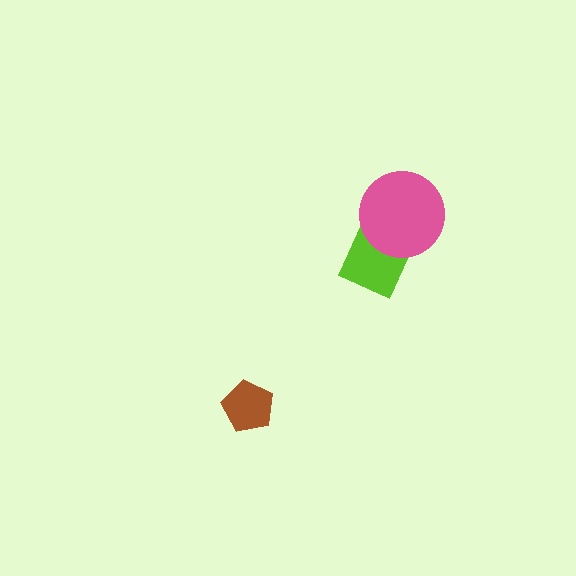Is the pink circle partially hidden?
No, no other shape covers it.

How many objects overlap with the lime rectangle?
1 object overlaps with the lime rectangle.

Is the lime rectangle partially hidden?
Yes, it is partially covered by another shape.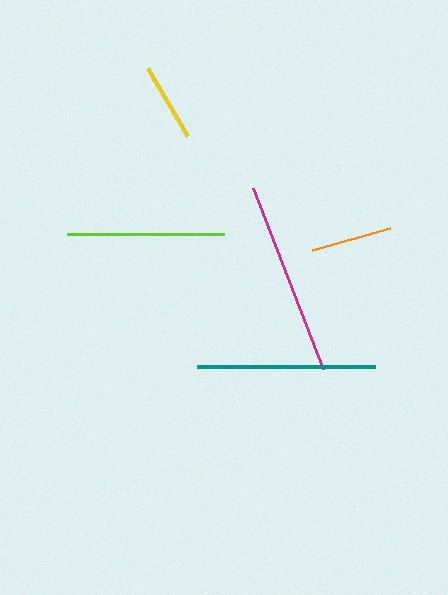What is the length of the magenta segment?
The magenta segment is approximately 194 pixels long.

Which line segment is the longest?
The magenta line is the longest at approximately 194 pixels.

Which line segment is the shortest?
The yellow line is the shortest at approximately 79 pixels.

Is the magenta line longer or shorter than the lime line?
The magenta line is longer than the lime line.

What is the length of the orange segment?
The orange segment is approximately 81 pixels long.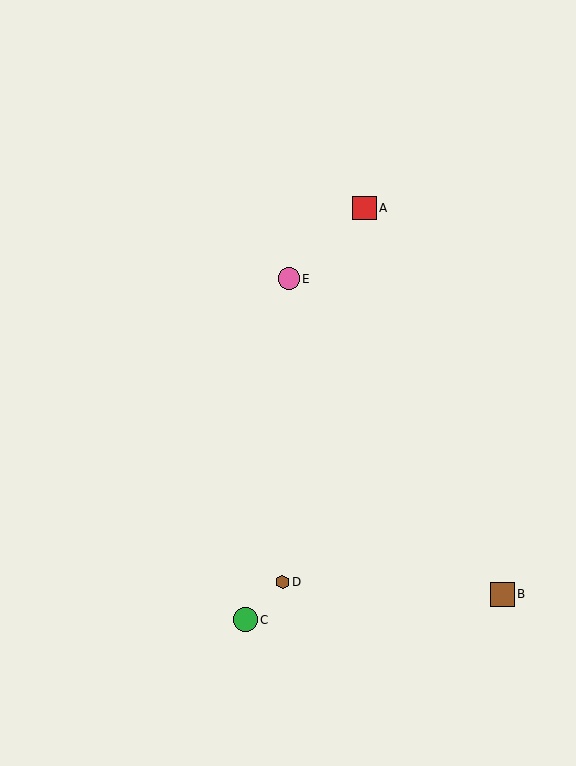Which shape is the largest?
The brown square (labeled B) is the largest.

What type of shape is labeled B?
Shape B is a brown square.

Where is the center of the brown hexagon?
The center of the brown hexagon is at (282, 582).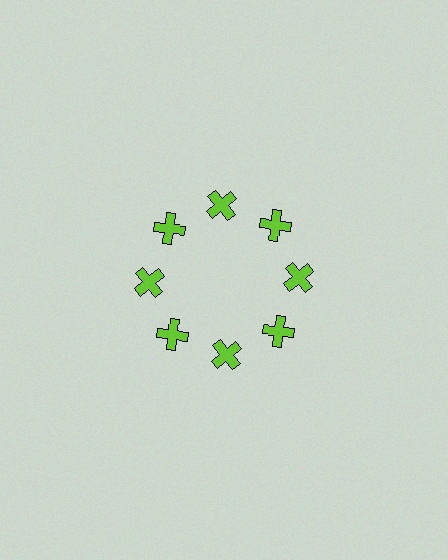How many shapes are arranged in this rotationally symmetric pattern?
There are 8 shapes, arranged in 8 groups of 1.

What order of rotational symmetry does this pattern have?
This pattern has 8-fold rotational symmetry.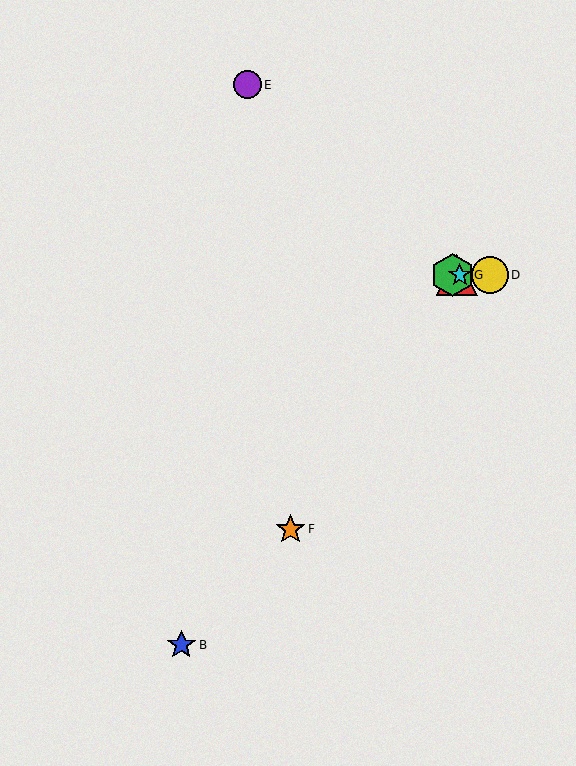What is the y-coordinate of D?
Object D is at y≈275.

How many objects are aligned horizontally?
4 objects (A, C, D, G) are aligned horizontally.